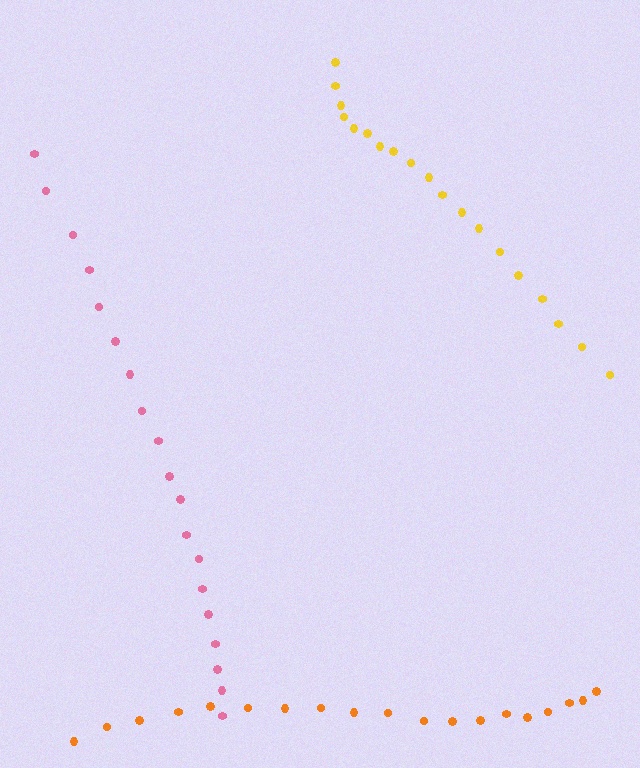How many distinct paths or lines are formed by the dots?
There are 3 distinct paths.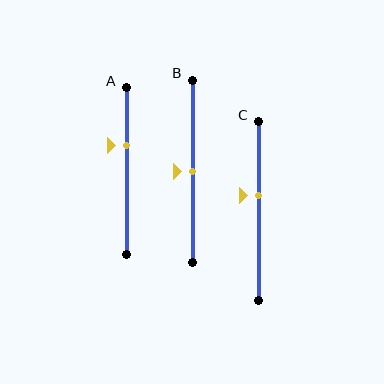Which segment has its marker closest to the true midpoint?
Segment B has its marker closest to the true midpoint.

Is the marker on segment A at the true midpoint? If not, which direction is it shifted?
No, the marker on segment A is shifted upward by about 15% of the segment length.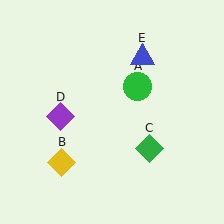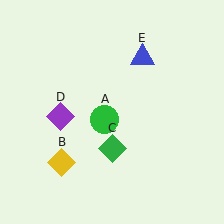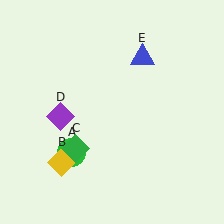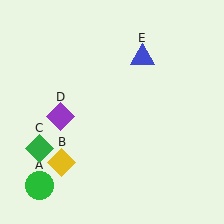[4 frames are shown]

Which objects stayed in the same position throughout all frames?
Yellow diamond (object B) and purple diamond (object D) and blue triangle (object E) remained stationary.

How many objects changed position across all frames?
2 objects changed position: green circle (object A), green diamond (object C).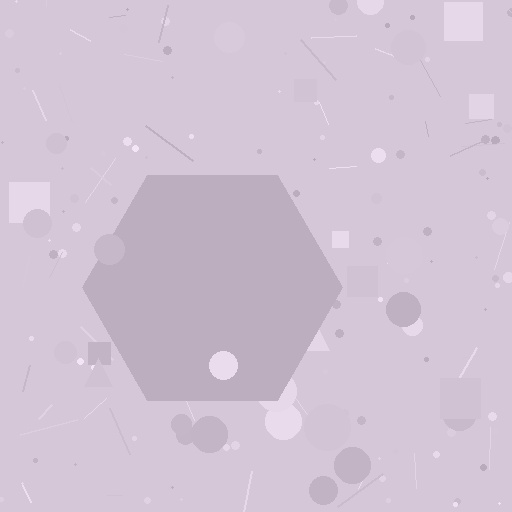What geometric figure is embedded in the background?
A hexagon is embedded in the background.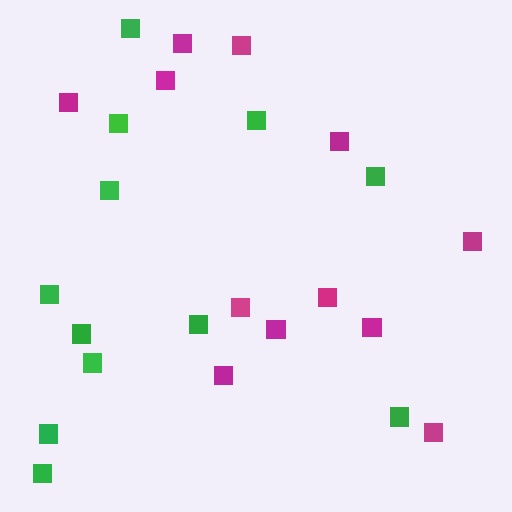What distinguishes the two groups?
There are 2 groups: one group of magenta squares (12) and one group of green squares (12).